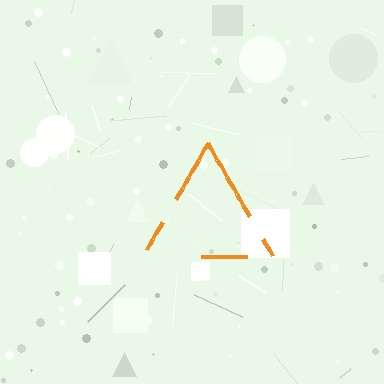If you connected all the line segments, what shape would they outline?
They would outline a triangle.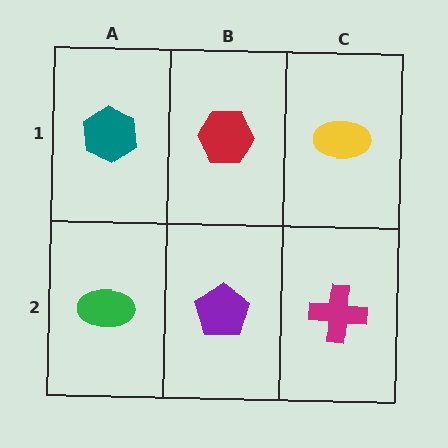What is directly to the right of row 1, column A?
A red hexagon.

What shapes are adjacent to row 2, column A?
A teal hexagon (row 1, column A), a purple pentagon (row 2, column B).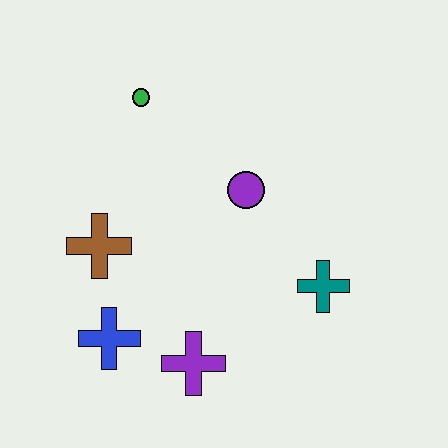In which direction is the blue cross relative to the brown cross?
The blue cross is below the brown cross.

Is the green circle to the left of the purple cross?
Yes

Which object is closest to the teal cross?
The purple circle is closest to the teal cross.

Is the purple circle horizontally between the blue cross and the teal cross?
Yes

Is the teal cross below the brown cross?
Yes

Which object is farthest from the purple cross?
The green circle is farthest from the purple cross.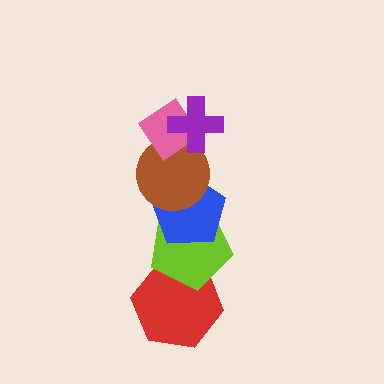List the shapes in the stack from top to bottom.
From top to bottom: the purple cross, the pink diamond, the brown circle, the blue pentagon, the lime pentagon, the red hexagon.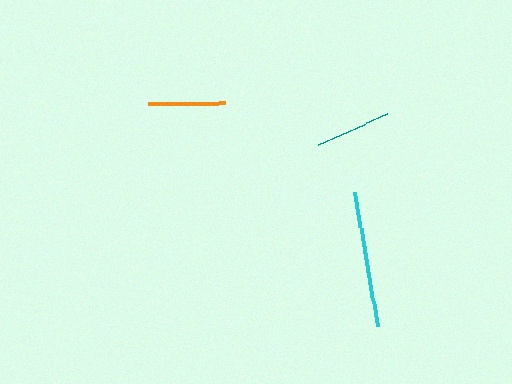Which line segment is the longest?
The cyan line is the longest at approximately 137 pixels.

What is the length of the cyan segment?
The cyan segment is approximately 137 pixels long.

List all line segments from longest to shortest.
From longest to shortest: cyan, orange, teal.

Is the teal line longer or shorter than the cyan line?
The cyan line is longer than the teal line.